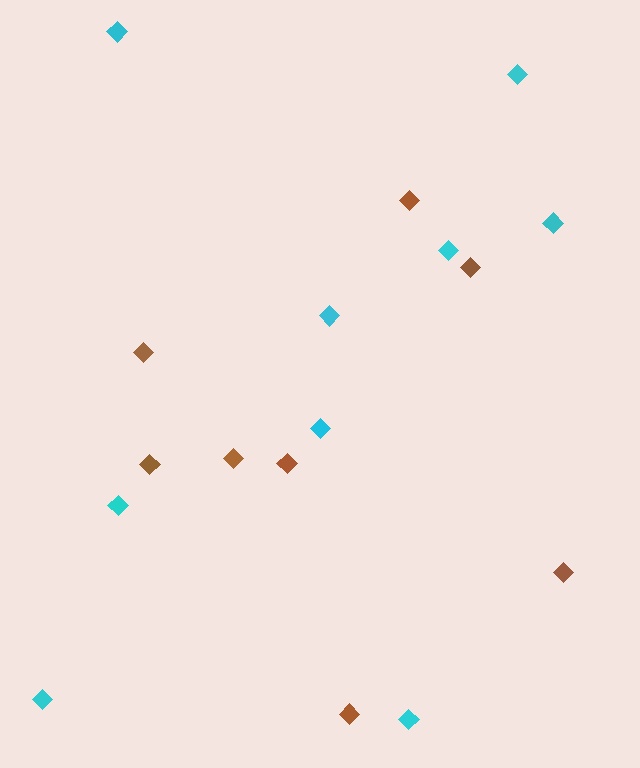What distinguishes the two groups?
There are 2 groups: one group of cyan diamonds (9) and one group of brown diamonds (8).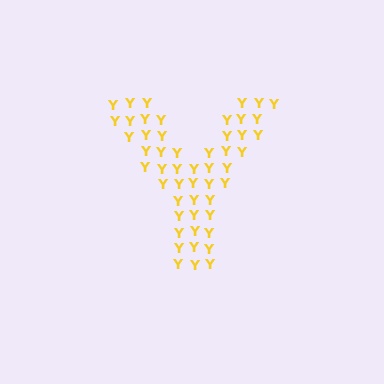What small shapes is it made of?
It is made of small letter Y's.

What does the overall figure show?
The overall figure shows the letter Y.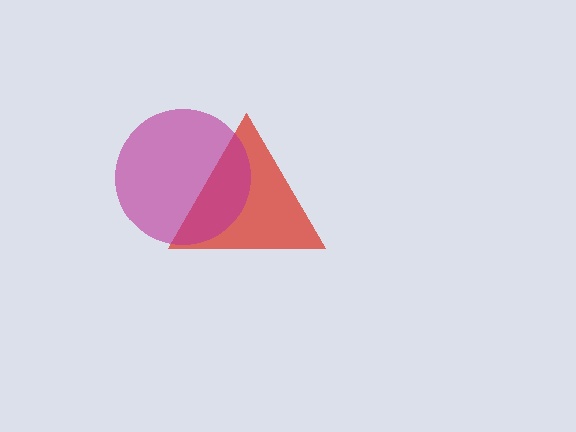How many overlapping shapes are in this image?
There are 2 overlapping shapes in the image.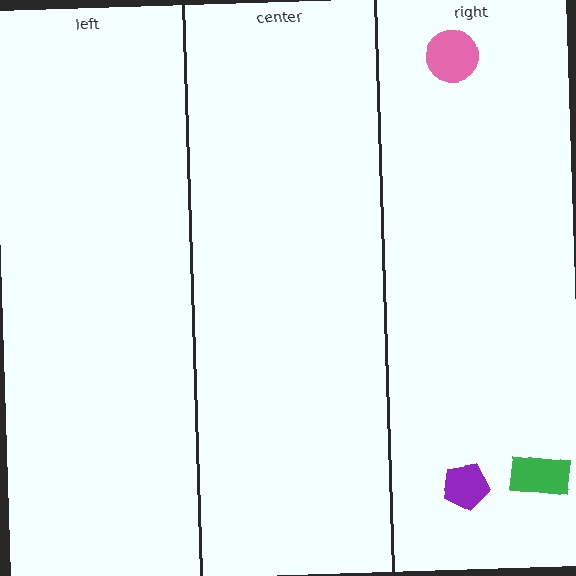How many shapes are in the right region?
3.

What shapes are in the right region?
The purple pentagon, the green rectangle, the pink circle.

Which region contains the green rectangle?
The right region.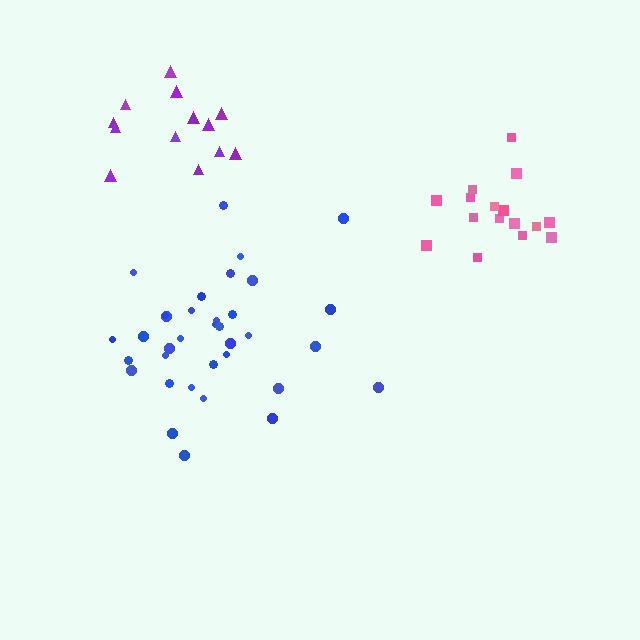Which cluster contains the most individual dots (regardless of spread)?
Blue (35).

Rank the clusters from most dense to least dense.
pink, purple, blue.